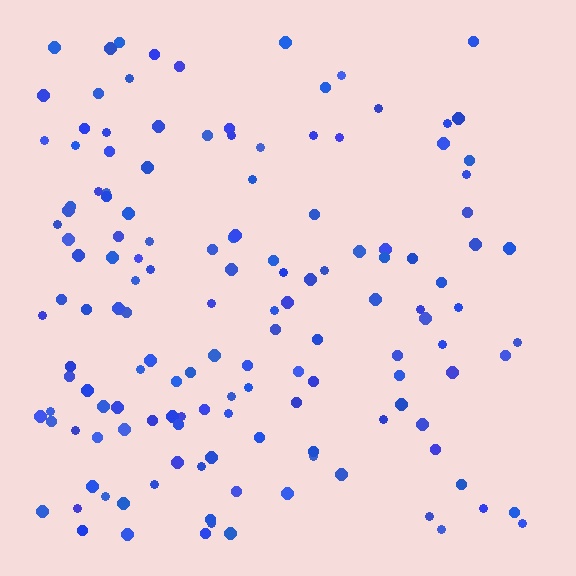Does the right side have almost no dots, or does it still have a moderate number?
Still a moderate number, just noticeably fewer than the left.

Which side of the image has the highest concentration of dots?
The left.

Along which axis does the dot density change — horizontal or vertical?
Horizontal.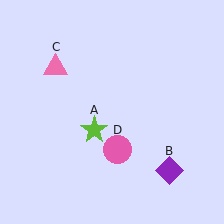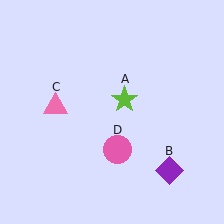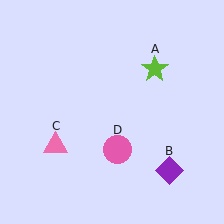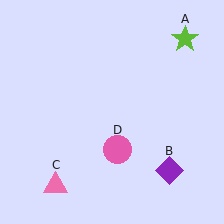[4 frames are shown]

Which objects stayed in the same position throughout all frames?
Purple diamond (object B) and pink circle (object D) remained stationary.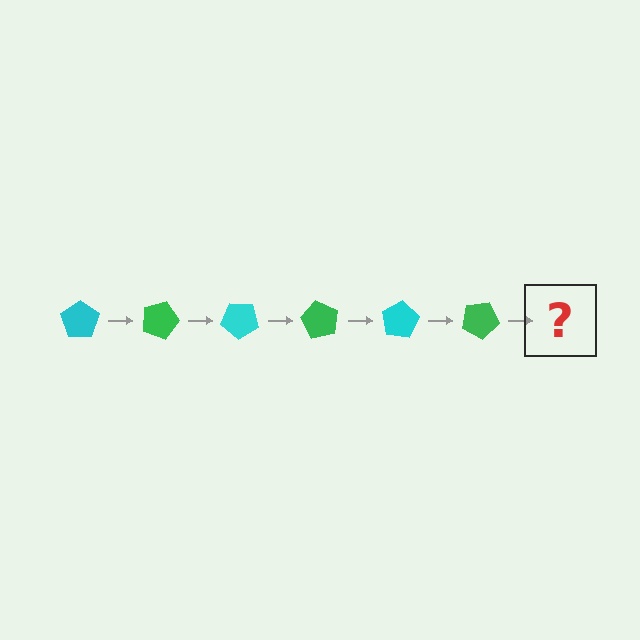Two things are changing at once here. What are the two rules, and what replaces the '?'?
The two rules are that it rotates 20 degrees each step and the color cycles through cyan and green. The '?' should be a cyan pentagon, rotated 120 degrees from the start.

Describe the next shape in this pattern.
It should be a cyan pentagon, rotated 120 degrees from the start.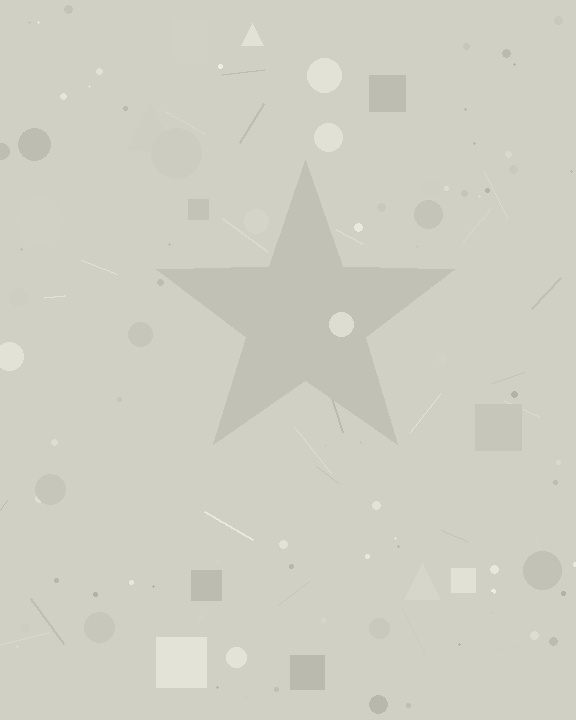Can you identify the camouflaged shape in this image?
The camouflaged shape is a star.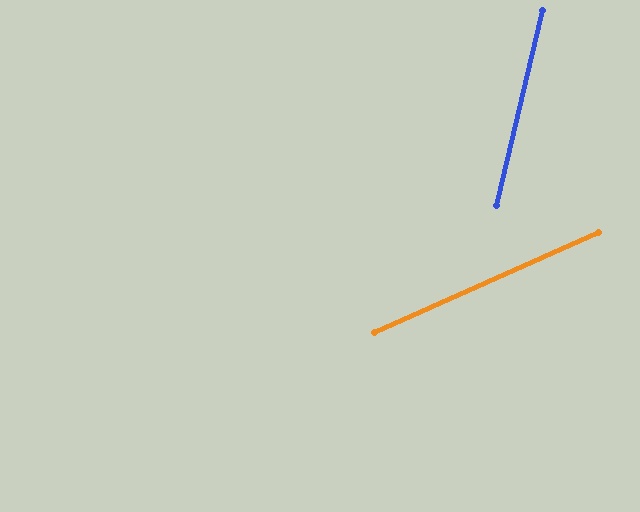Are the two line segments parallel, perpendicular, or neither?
Neither parallel nor perpendicular — they differ by about 53°.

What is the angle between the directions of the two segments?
Approximately 53 degrees.